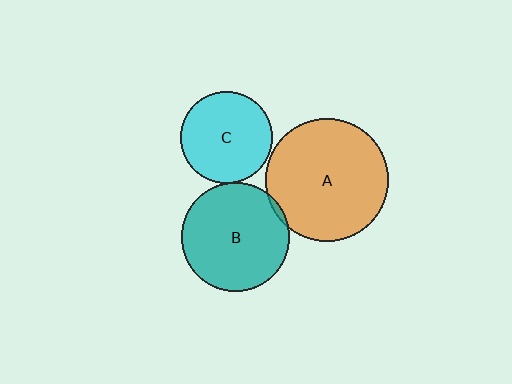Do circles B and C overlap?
Yes.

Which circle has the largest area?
Circle A (orange).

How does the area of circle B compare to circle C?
Approximately 1.4 times.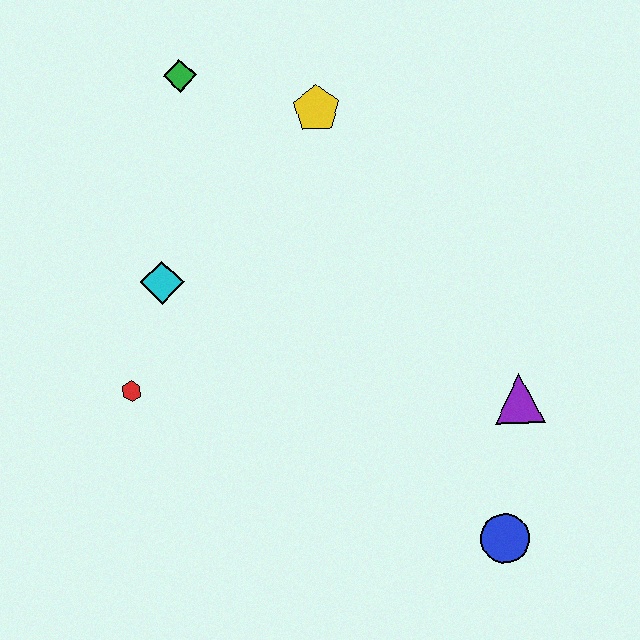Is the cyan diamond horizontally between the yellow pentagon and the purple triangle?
No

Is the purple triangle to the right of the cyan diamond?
Yes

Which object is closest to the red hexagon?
The cyan diamond is closest to the red hexagon.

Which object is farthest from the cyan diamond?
The blue circle is farthest from the cyan diamond.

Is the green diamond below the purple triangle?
No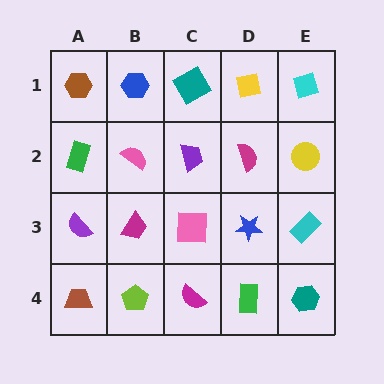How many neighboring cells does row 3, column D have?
4.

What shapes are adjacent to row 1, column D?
A magenta semicircle (row 2, column D), a teal square (row 1, column C), a cyan diamond (row 1, column E).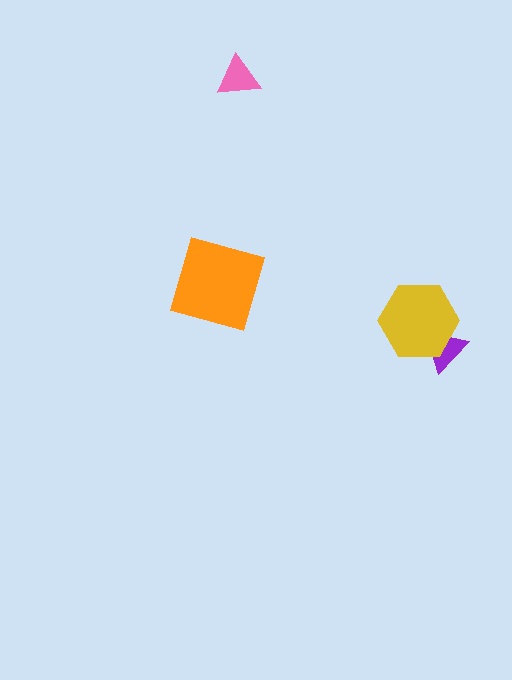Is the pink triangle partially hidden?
No, no other shape covers it.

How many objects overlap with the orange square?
0 objects overlap with the orange square.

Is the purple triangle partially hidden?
Yes, it is partially covered by another shape.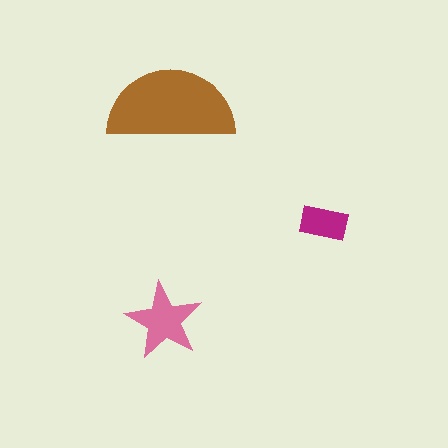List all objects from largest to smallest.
The brown semicircle, the pink star, the magenta rectangle.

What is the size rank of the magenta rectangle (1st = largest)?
3rd.